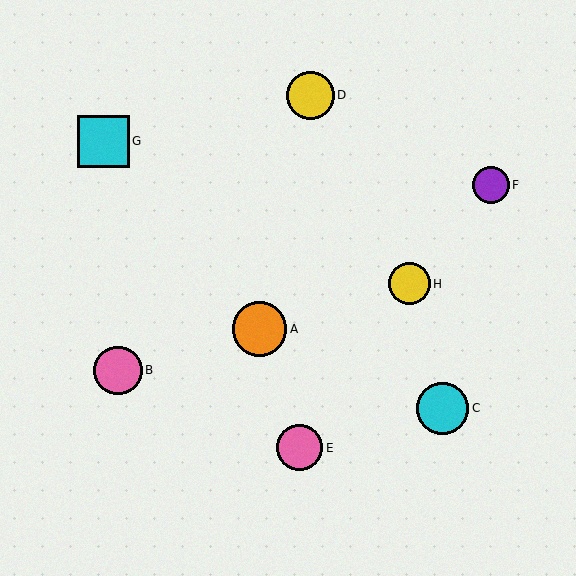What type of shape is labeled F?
Shape F is a purple circle.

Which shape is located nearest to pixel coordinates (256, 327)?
The orange circle (labeled A) at (259, 329) is nearest to that location.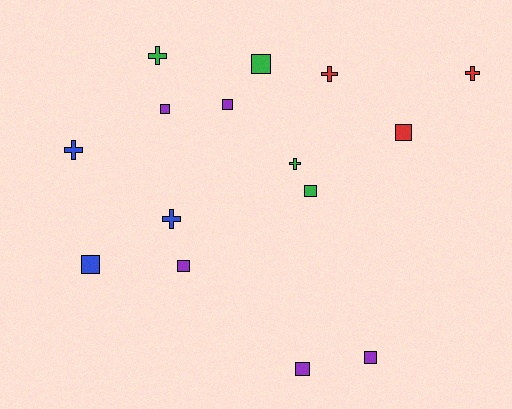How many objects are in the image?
There are 15 objects.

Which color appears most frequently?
Purple, with 5 objects.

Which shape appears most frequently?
Square, with 9 objects.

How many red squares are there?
There is 1 red square.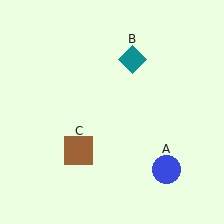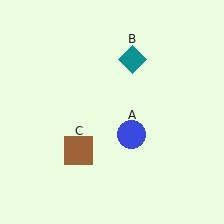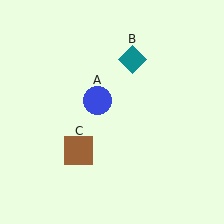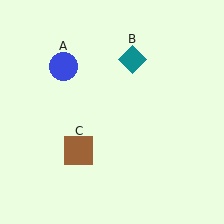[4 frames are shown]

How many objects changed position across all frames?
1 object changed position: blue circle (object A).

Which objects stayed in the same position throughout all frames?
Teal diamond (object B) and brown square (object C) remained stationary.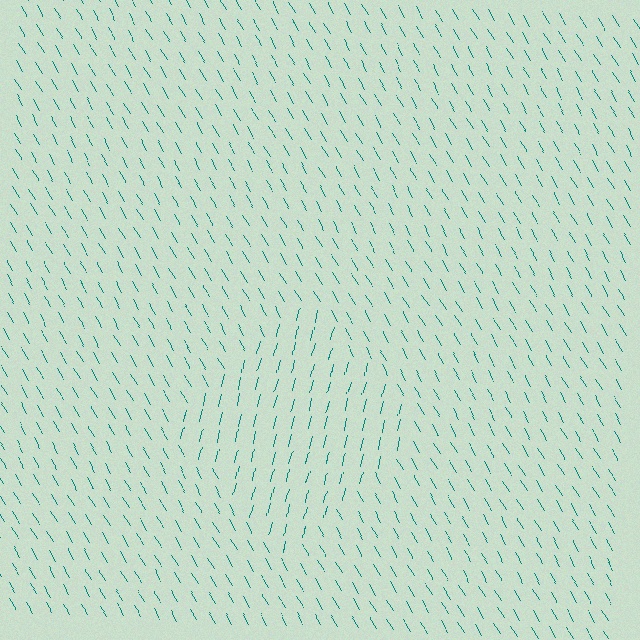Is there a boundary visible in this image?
Yes, there is a texture boundary formed by a change in line orientation.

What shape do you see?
I see a diamond.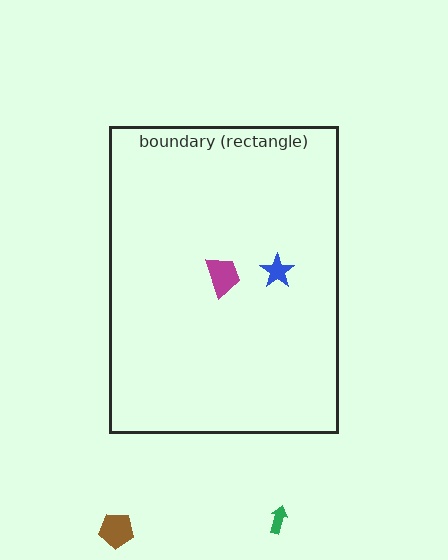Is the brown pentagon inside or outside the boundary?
Outside.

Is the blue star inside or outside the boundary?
Inside.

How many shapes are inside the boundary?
2 inside, 2 outside.